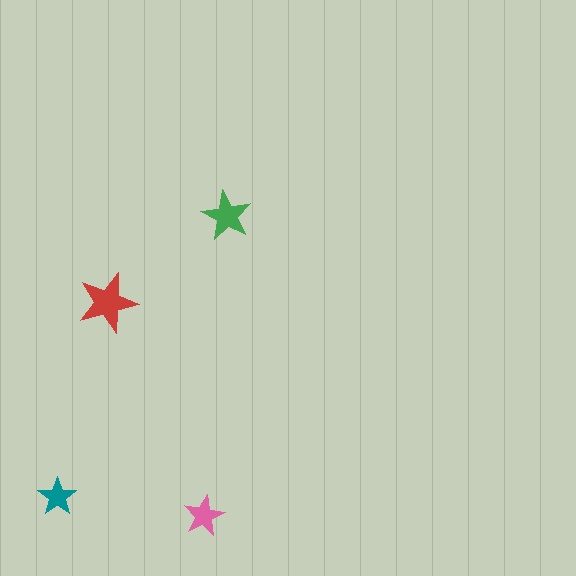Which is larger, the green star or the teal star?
The green one.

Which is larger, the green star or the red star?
The red one.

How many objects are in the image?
There are 4 objects in the image.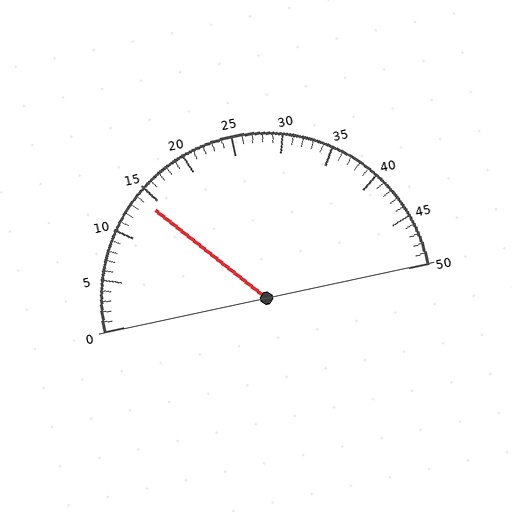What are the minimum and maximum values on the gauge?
The gauge ranges from 0 to 50.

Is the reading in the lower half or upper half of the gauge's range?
The reading is in the lower half of the range (0 to 50).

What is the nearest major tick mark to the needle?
The nearest major tick mark is 15.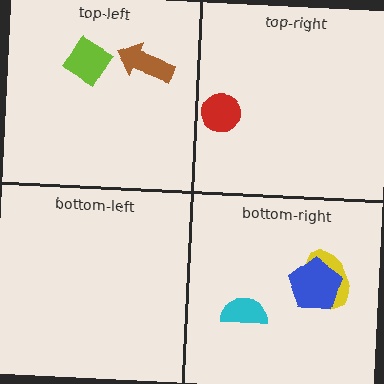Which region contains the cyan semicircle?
The bottom-right region.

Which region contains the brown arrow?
The top-left region.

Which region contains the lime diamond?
The top-left region.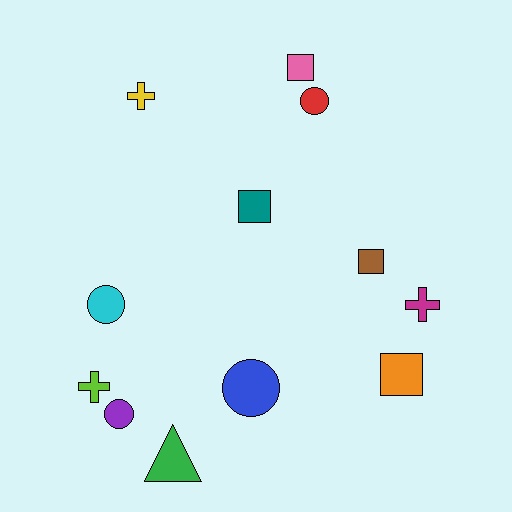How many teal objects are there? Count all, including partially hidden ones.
There is 1 teal object.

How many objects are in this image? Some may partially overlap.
There are 12 objects.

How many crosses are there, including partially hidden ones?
There are 3 crosses.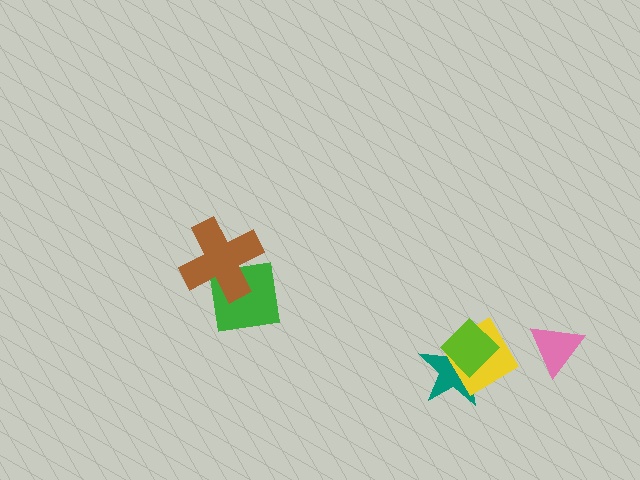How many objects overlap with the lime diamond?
2 objects overlap with the lime diamond.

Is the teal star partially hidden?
Yes, it is partially covered by another shape.